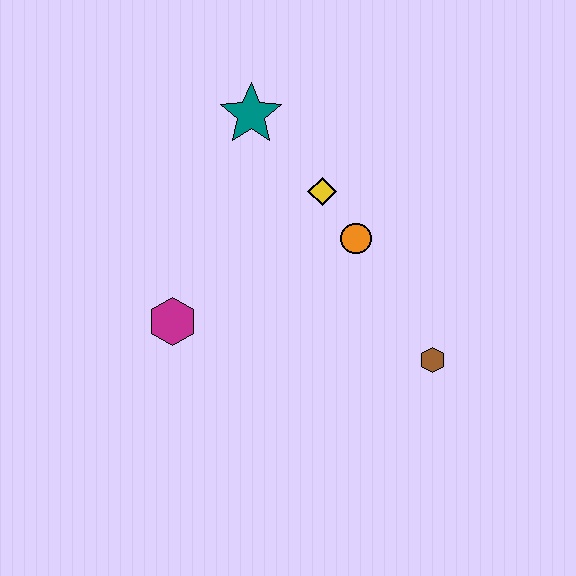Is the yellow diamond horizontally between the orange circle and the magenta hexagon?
Yes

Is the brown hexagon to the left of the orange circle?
No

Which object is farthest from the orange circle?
The magenta hexagon is farthest from the orange circle.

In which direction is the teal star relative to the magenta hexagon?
The teal star is above the magenta hexagon.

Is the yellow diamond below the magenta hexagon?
No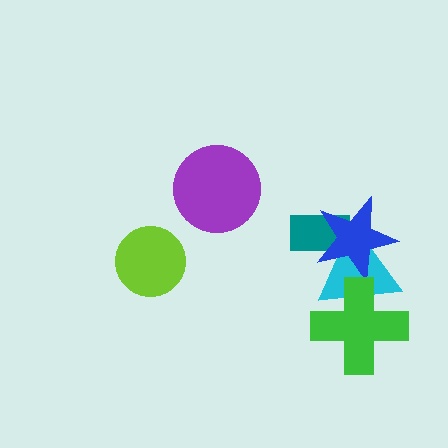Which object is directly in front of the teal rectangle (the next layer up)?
The cyan triangle is directly in front of the teal rectangle.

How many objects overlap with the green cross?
1 object overlaps with the green cross.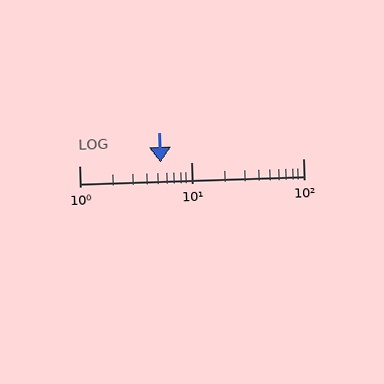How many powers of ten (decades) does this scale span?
The scale spans 2 decades, from 1 to 100.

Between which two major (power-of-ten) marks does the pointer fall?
The pointer is between 1 and 10.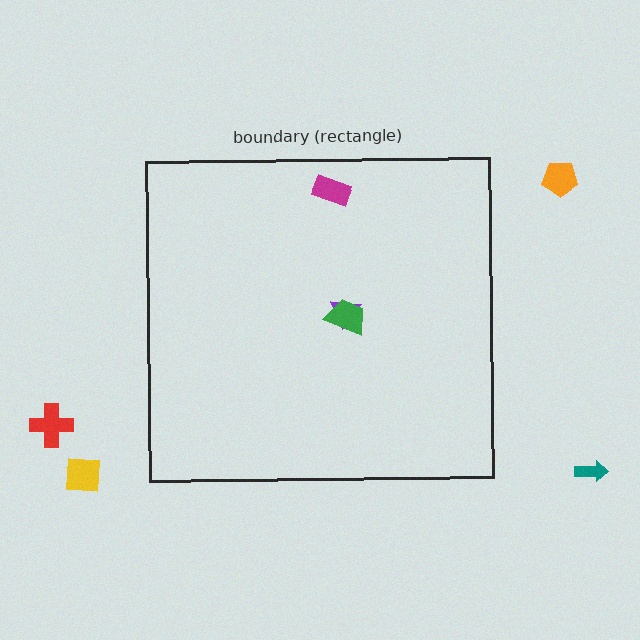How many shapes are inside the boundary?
3 inside, 4 outside.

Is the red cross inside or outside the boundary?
Outside.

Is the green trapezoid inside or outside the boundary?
Inside.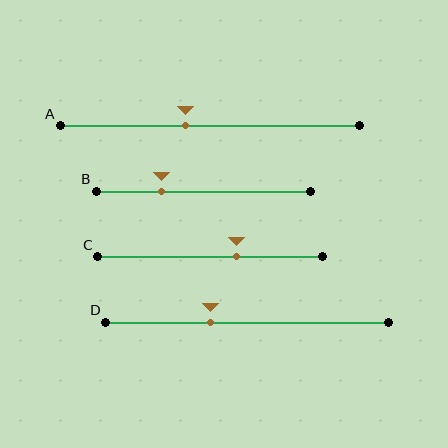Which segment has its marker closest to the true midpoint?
Segment A has its marker closest to the true midpoint.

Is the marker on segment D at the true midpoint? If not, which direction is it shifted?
No, the marker on segment D is shifted to the left by about 13% of the segment length.